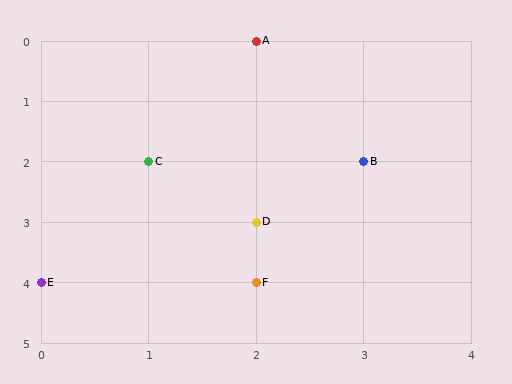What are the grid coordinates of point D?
Point D is at grid coordinates (2, 3).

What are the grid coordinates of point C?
Point C is at grid coordinates (1, 2).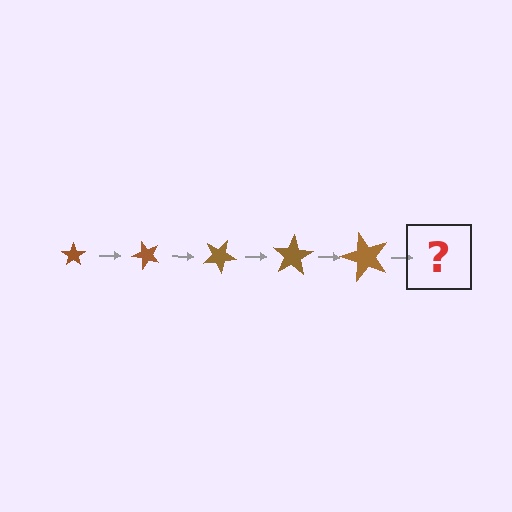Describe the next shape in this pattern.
It should be a star, larger than the previous one and rotated 250 degrees from the start.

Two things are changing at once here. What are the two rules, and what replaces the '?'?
The two rules are that the star grows larger each step and it rotates 50 degrees each step. The '?' should be a star, larger than the previous one and rotated 250 degrees from the start.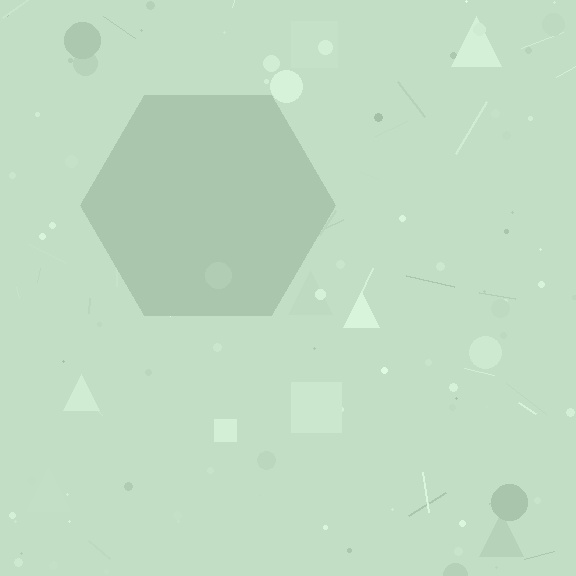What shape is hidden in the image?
A hexagon is hidden in the image.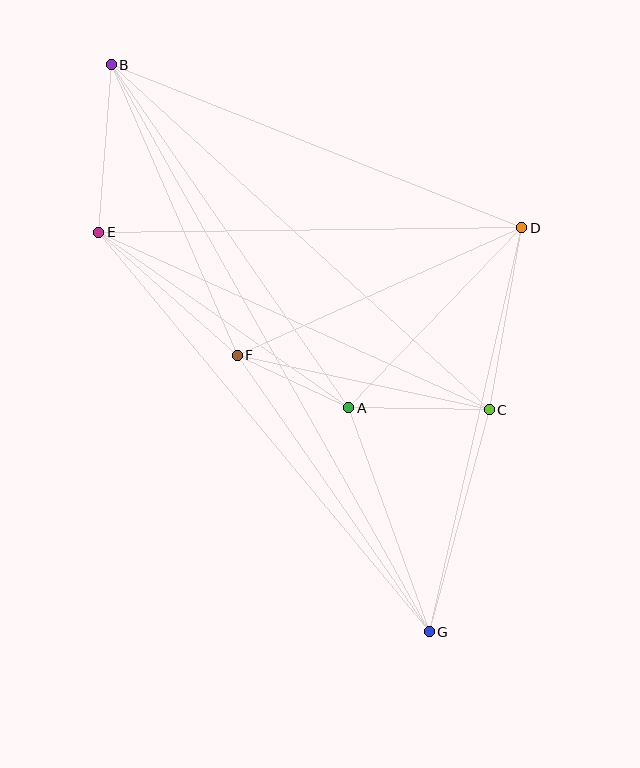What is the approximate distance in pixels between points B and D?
The distance between B and D is approximately 441 pixels.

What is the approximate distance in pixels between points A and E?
The distance between A and E is approximately 305 pixels.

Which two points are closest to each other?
Points A and F are closest to each other.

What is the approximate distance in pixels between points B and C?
The distance between B and C is approximately 512 pixels.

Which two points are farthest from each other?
Points B and G are farthest from each other.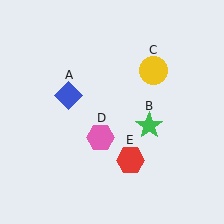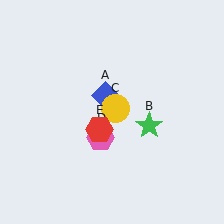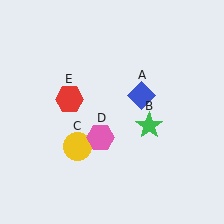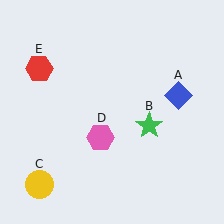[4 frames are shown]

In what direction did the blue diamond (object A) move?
The blue diamond (object A) moved right.